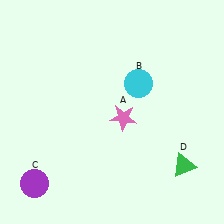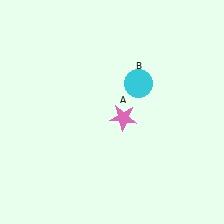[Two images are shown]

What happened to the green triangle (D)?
The green triangle (D) was removed in Image 2. It was in the bottom-right area of Image 1.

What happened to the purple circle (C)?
The purple circle (C) was removed in Image 2. It was in the bottom-left area of Image 1.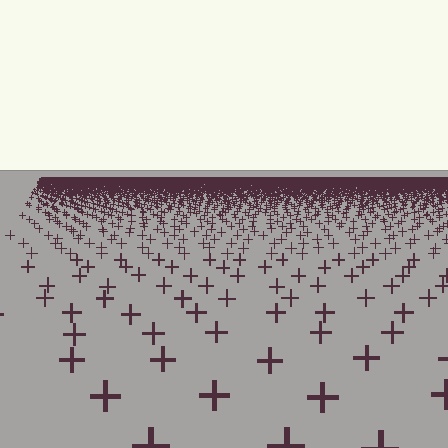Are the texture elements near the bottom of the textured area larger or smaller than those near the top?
Larger. Near the bottom, elements are closer to the viewer and appear at a bigger on-screen size.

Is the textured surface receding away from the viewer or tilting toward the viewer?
The surface is receding away from the viewer. Texture elements get smaller and denser toward the top.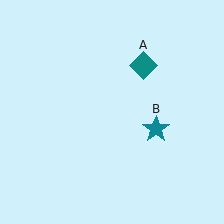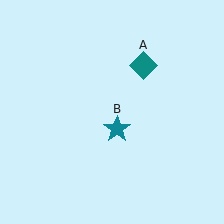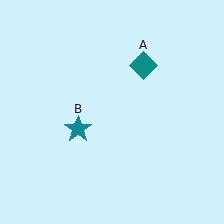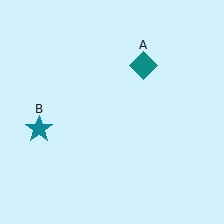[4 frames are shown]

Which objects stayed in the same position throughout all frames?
Teal diamond (object A) remained stationary.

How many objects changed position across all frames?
1 object changed position: teal star (object B).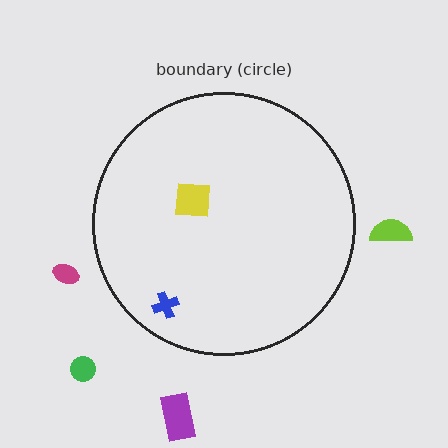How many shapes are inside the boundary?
2 inside, 4 outside.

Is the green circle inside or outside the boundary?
Outside.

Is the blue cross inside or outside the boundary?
Inside.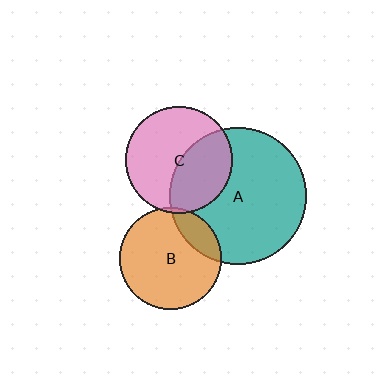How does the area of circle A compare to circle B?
Approximately 1.8 times.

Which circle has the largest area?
Circle A (teal).